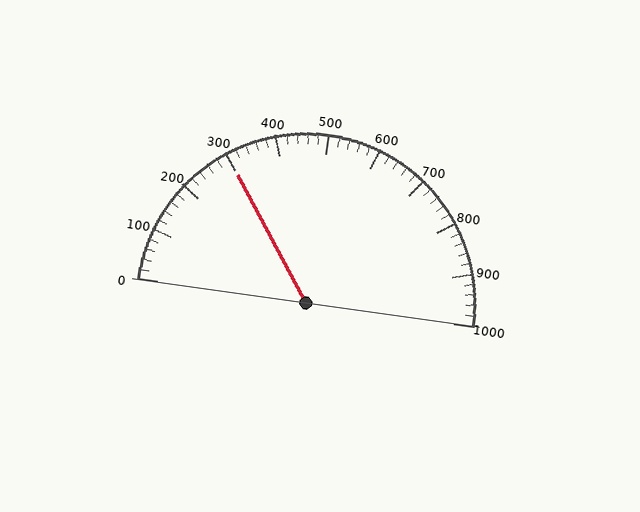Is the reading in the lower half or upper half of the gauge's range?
The reading is in the lower half of the range (0 to 1000).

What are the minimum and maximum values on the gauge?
The gauge ranges from 0 to 1000.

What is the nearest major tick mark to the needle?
The nearest major tick mark is 300.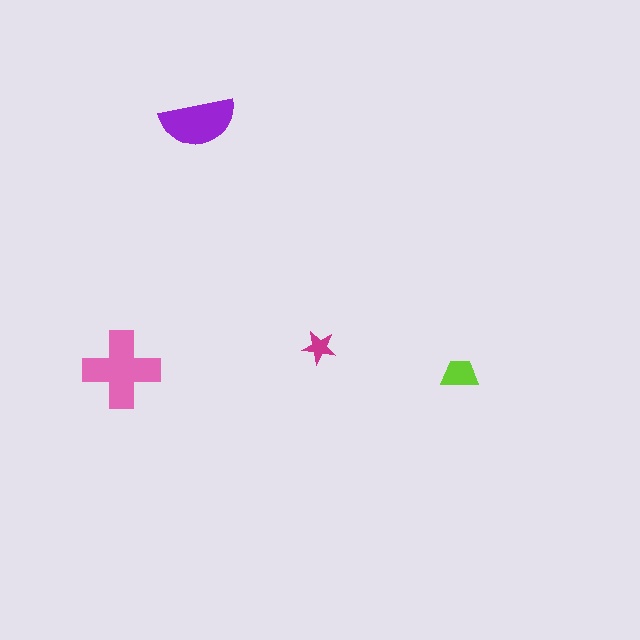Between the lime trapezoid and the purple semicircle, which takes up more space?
The purple semicircle.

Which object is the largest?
The pink cross.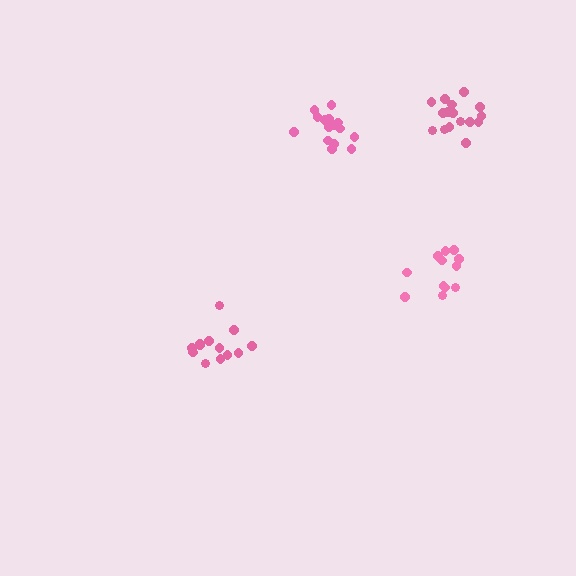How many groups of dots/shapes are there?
There are 4 groups.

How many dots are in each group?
Group 1: 16 dots, Group 2: 13 dots, Group 3: 12 dots, Group 4: 15 dots (56 total).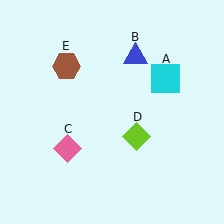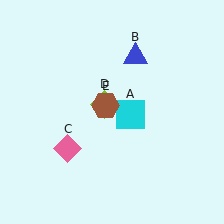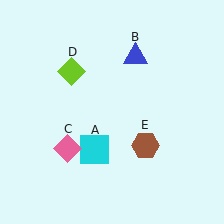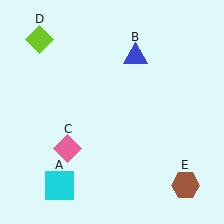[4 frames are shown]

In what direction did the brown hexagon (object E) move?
The brown hexagon (object E) moved down and to the right.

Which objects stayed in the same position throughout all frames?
Blue triangle (object B) and pink diamond (object C) remained stationary.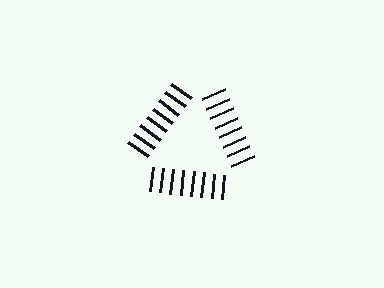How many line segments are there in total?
24 — 8 along each of the 3 edges.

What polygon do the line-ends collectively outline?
An illusory triangle — the line segments terminate on its edges but no continuous stroke is drawn.